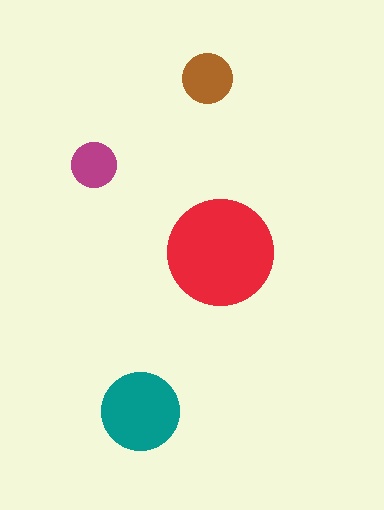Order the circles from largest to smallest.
the red one, the teal one, the brown one, the magenta one.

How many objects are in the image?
There are 4 objects in the image.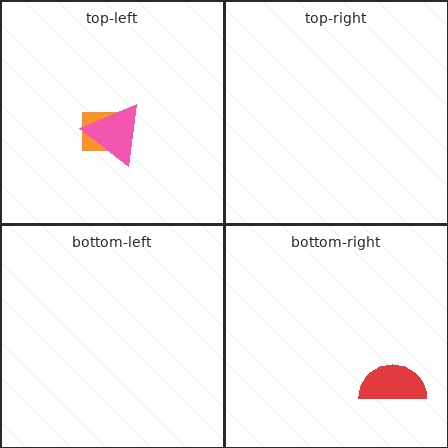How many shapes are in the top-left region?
2.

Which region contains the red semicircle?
The bottom-right region.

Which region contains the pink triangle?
The top-left region.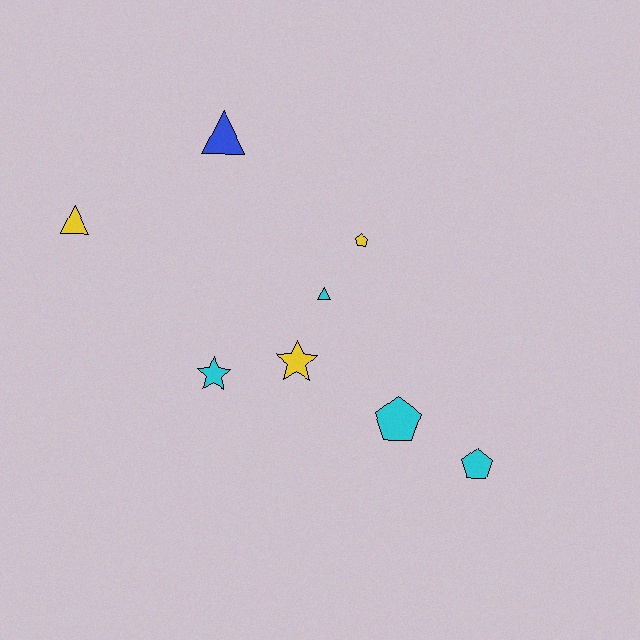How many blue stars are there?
There are no blue stars.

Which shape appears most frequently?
Triangle, with 3 objects.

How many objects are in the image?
There are 8 objects.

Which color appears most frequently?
Cyan, with 4 objects.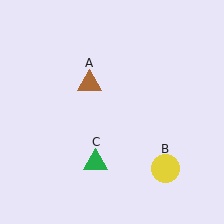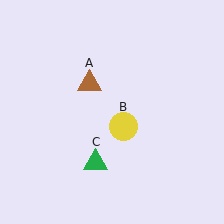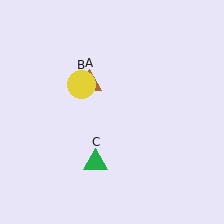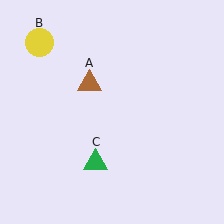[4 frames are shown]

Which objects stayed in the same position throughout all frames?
Brown triangle (object A) and green triangle (object C) remained stationary.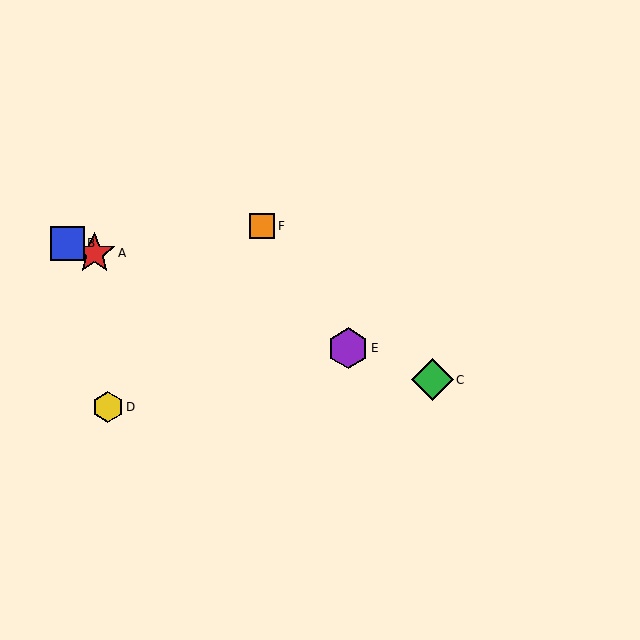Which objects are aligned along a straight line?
Objects A, B, C, E are aligned along a straight line.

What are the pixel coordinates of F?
Object F is at (262, 226).